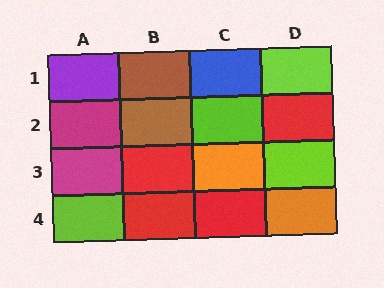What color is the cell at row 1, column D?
Lime.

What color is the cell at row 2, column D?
Red.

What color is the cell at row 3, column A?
Magenta.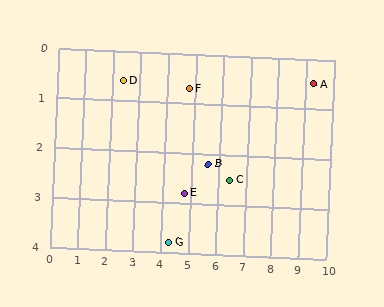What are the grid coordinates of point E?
Point E is at approximately (4.8, 2.8).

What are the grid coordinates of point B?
Point B is at approximately (5.6, 2.2).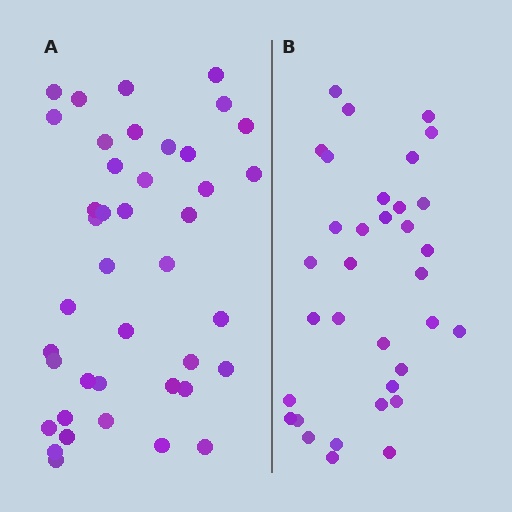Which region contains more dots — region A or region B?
Region A (the left region) has more dots.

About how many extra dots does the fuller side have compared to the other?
Region A has roughly 8 or so more dots than region B.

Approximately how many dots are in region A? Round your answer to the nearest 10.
About 40 dots. (The exact count is 41, which rounds to 40.)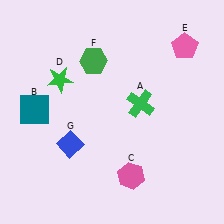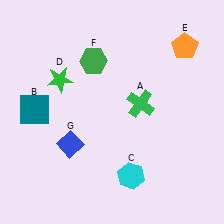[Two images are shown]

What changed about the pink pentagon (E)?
In Image 1, E is pink. In Image 2, it changed to orange.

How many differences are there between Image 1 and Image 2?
There are 2 differences between the two images.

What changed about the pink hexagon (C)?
In Image 1, C is pink. In Image 2, it changed to cyan.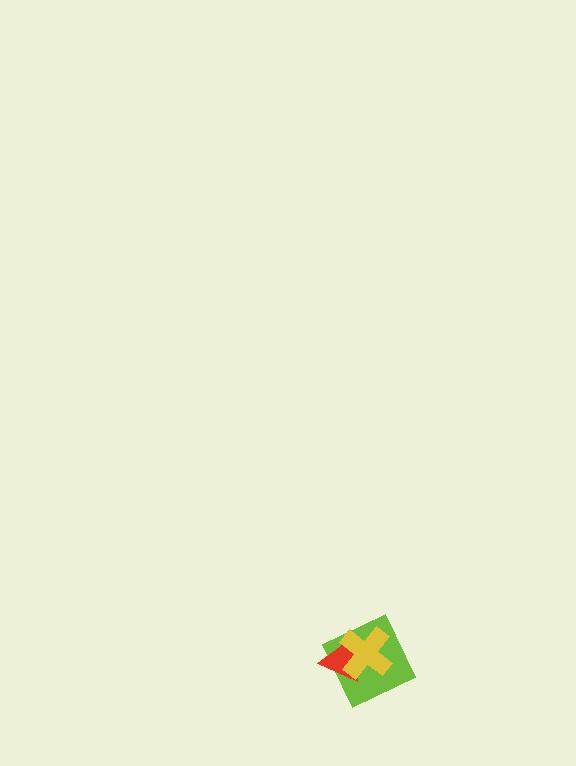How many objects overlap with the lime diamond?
2 objects overlap with the lime diamond.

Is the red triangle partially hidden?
Yes, it is partially covered by another shape.